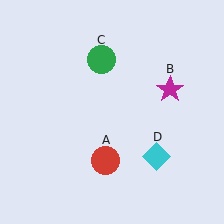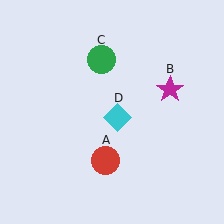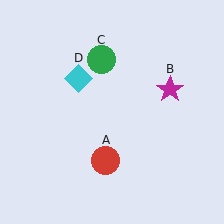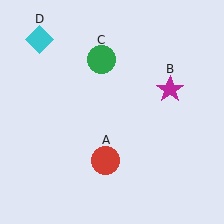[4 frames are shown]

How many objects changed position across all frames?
1 object changed position: cyan diamond (object D).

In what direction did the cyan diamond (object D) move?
The cyan diamond (object D) moved up and to the left.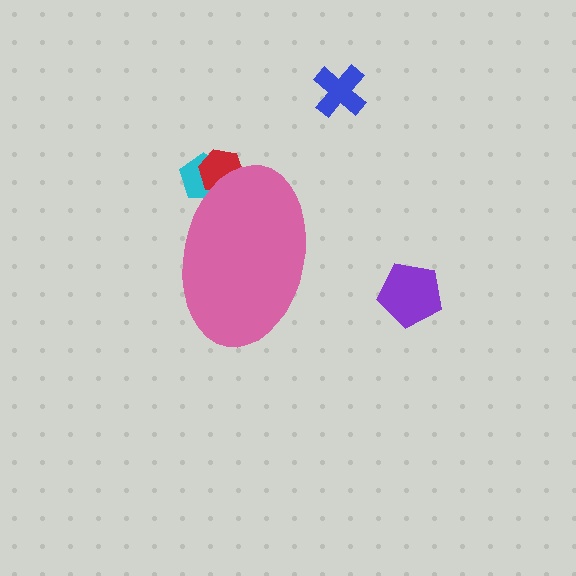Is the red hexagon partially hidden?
Yes, the red hexagon is partially hidden behind the pink ellipse.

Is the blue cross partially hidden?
No, the blue cross is fully visible.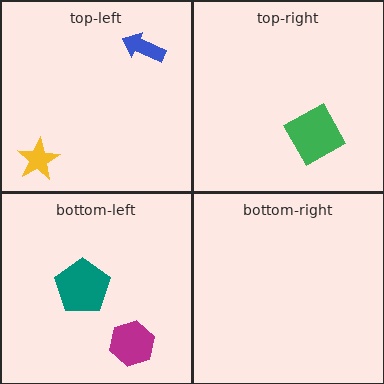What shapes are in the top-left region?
The yellow star, the blue arrow.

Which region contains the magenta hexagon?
The bottom-left region.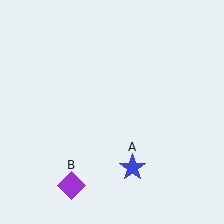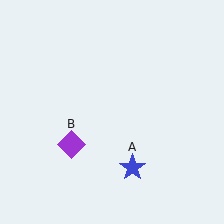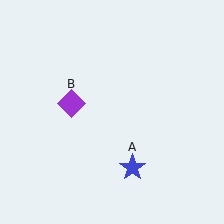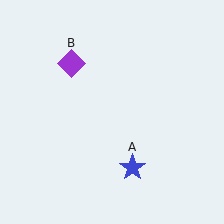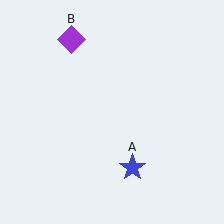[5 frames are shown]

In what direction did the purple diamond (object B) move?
The purple diamond (object B) moved up.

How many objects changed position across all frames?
1 object changed position: purple diamond (object B).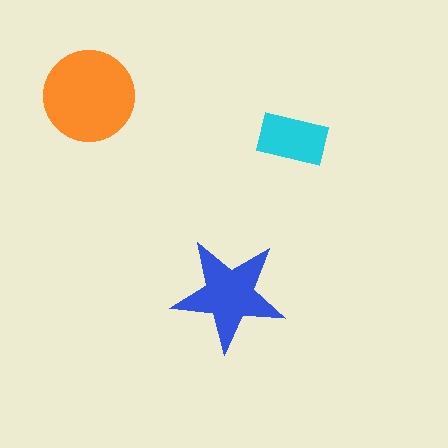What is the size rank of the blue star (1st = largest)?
2nd.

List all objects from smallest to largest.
The cyan rectangle, the blue star, the orange circle.